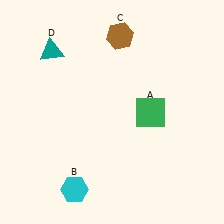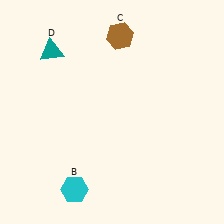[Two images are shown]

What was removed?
The green square (A) was removed in Image 2.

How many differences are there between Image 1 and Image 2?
There is 1 difference between the two images.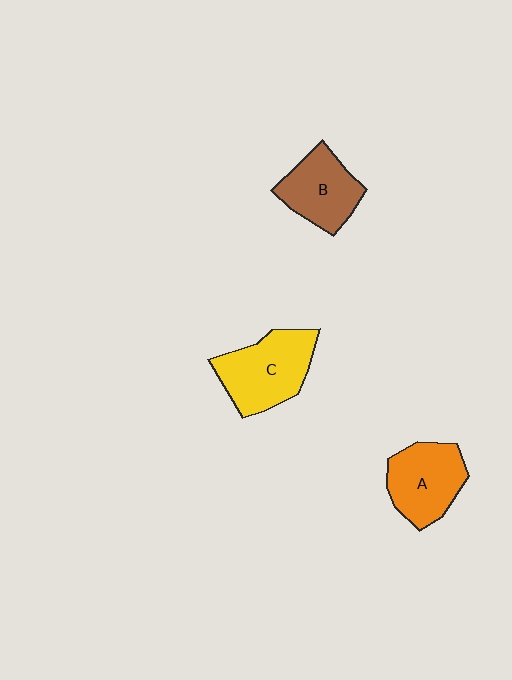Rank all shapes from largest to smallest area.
From largest to smallest: C (yellow), A (orange), B (brown).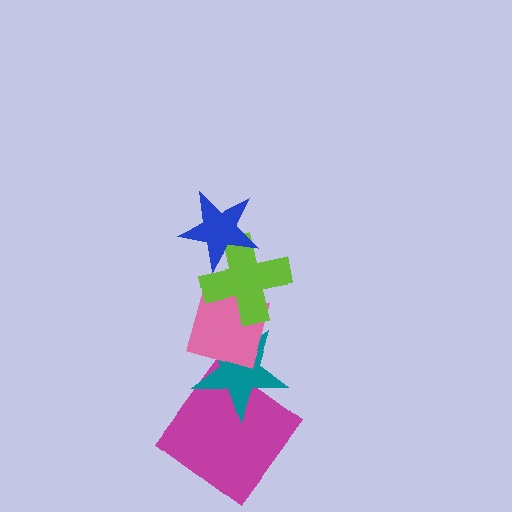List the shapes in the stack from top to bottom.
From top to bottom: the blue star, the lime cross, the pink diamond, the teal star, the magenta diamond.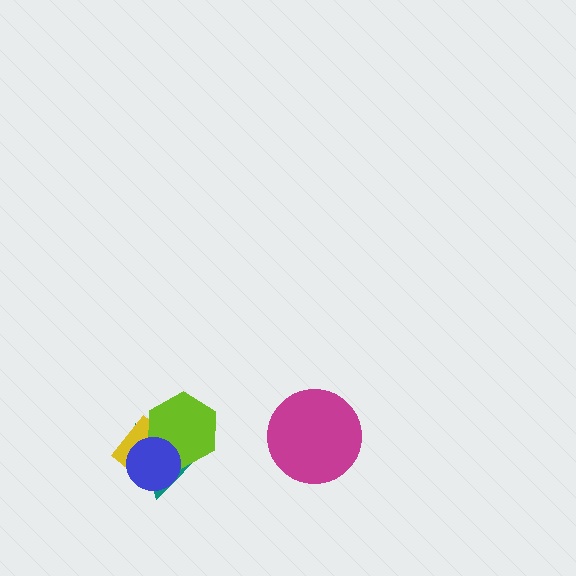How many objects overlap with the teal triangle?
3 objects overlap with the teal triangle.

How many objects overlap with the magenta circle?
0 objects overlap with the magenta circle.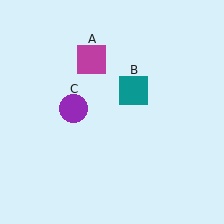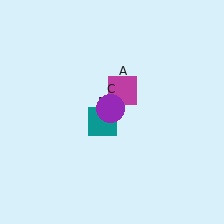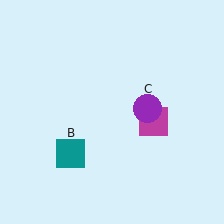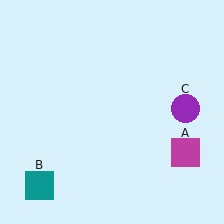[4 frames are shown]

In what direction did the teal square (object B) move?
The teal square (object B) moved down and to the left.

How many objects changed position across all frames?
3 objects changed position: magenta square (object A), teal square (object B), purple circle (object C).